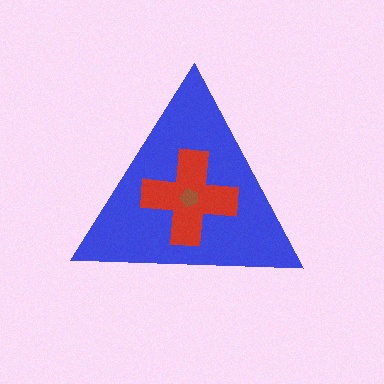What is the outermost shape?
The blue triangle.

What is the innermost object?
The brown pentagon.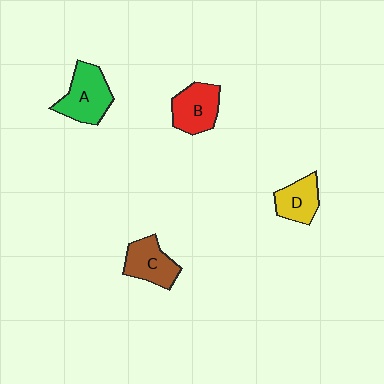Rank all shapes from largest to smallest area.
From largest to smallest: A (green), B (red), C (brown), D (yellow).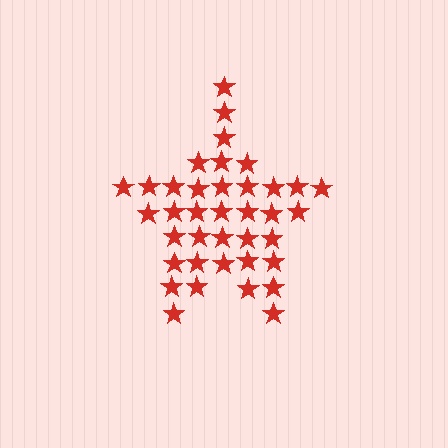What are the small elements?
The small elements are stars.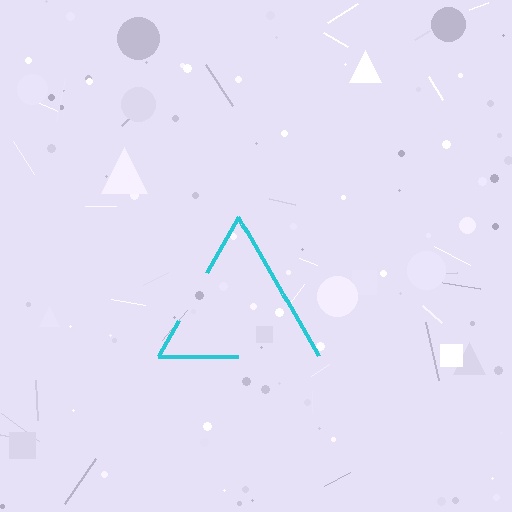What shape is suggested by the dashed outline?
The dashed outline suggests a triangle.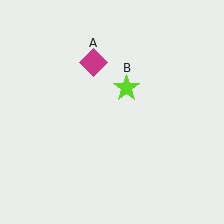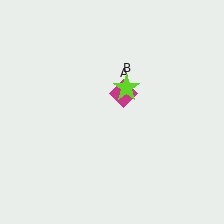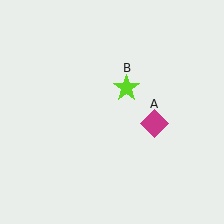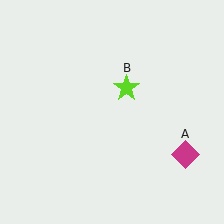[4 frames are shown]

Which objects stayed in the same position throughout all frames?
Lime star (object B) remained stationary.